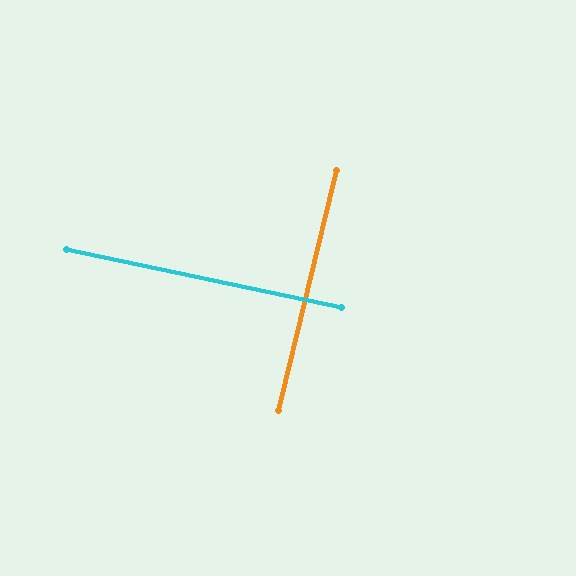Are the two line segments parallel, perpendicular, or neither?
Perpendicular — they meet at approximately 89°.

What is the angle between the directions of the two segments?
Approximately 89 degrees.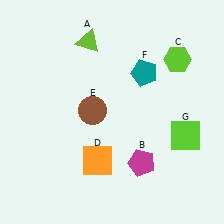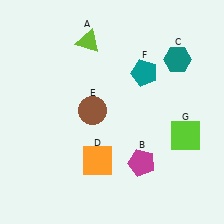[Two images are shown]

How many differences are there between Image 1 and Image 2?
There is 1 difference between the two images.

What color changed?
The hexagon (C) changed from lime in Image 1 to teal in Image 2.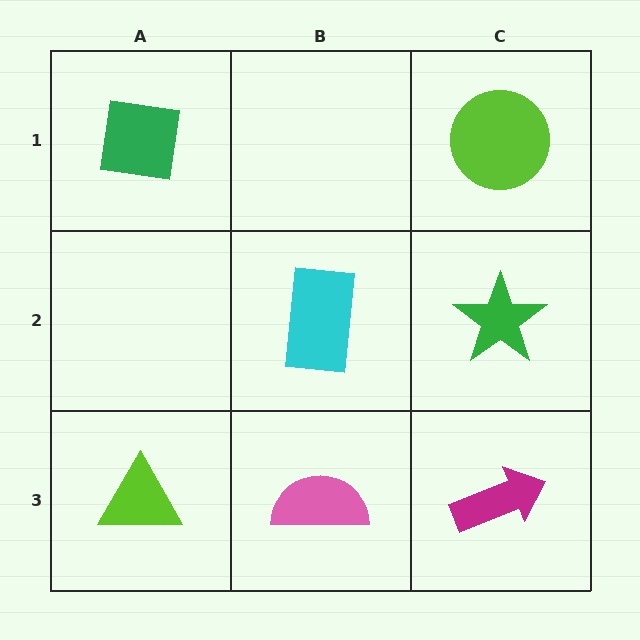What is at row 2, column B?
A cyan rectangle.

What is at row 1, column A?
A green square.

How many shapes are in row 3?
3 shapes.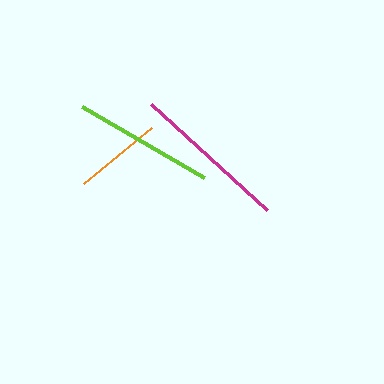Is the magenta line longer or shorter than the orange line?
The magenta line is longer than the orange line.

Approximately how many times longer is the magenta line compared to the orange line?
The magenta line is approximately 1.8 times the length of the orange line.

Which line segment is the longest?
The magenta line is the longest at approximately 157 pixels.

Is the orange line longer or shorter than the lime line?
The lime line is longer than the orange line.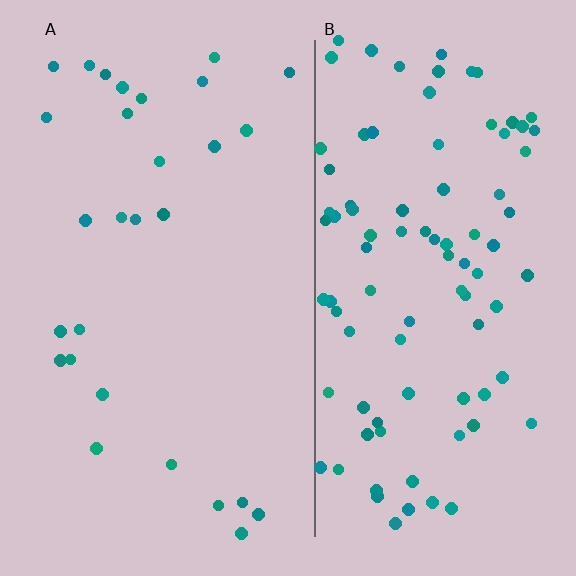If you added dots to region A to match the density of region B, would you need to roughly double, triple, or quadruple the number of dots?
Approximately triple.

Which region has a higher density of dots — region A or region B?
B (the right).